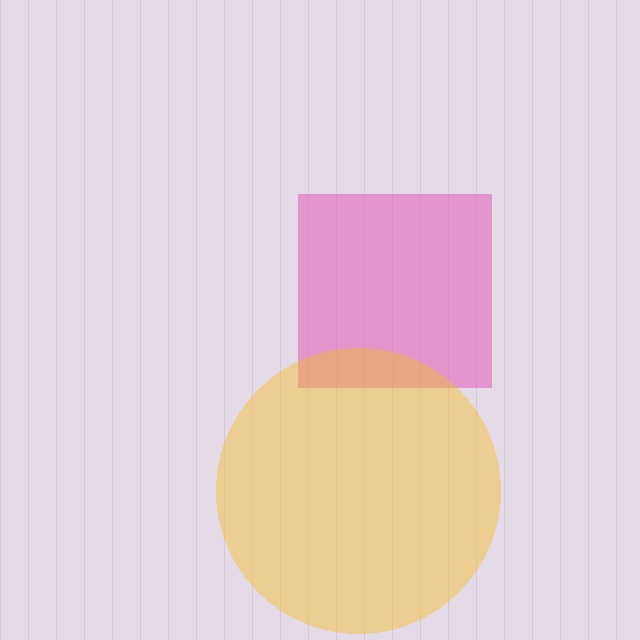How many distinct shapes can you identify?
There are 2 distinct shapes: a pink square, a yellow circle.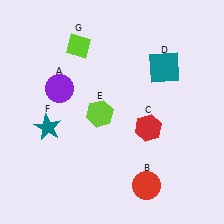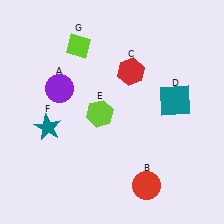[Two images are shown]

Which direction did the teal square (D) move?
The teal square (D) moved down.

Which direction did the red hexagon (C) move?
The red hexagon (C) moved up.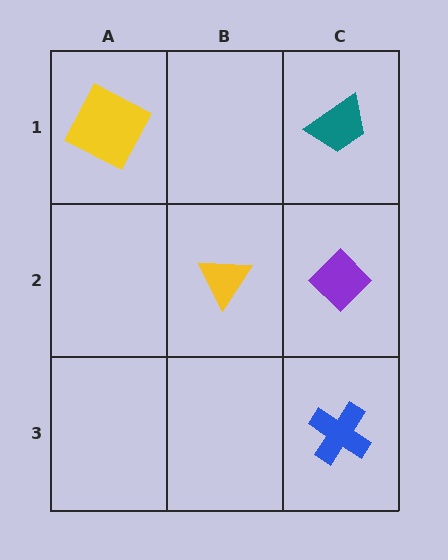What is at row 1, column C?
A teal trapezoid.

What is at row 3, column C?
A blue cross.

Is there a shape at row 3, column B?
No, that cell is empty.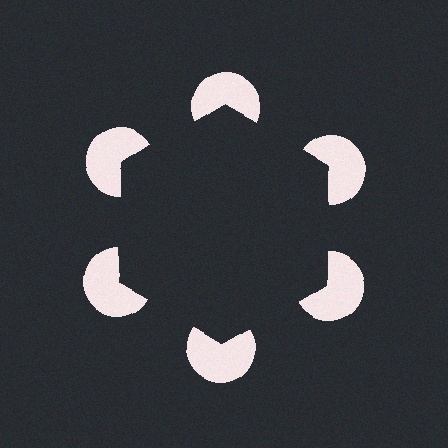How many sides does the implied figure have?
6 sides.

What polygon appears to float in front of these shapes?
An illusory hexagon — its edges are inferred from the aligned wedge cuts in the pac-man discs, not physically drawn.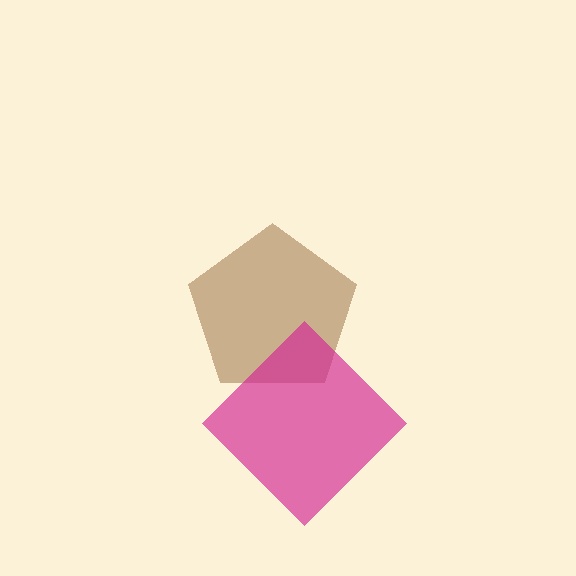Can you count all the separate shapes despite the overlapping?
Yes, there are 2 separate shapes.